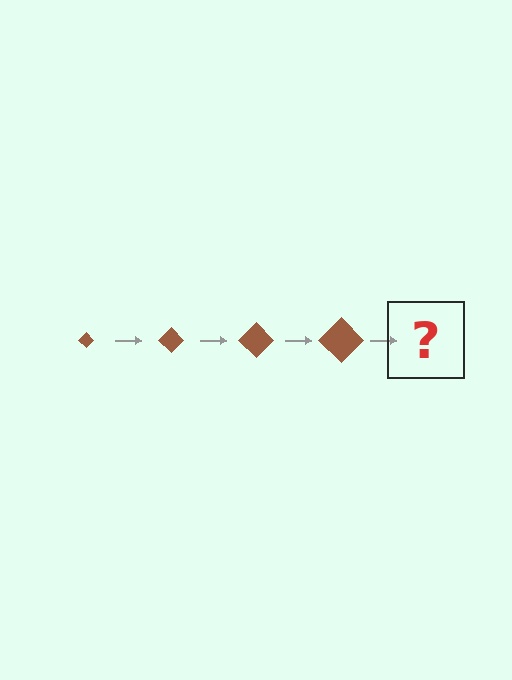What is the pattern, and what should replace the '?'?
The pattern is that the diamond gets progressively larger each step. The '?' should be a brown diamond, larger than the previous one.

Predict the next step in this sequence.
The next step is a brown diamond, larger than the previous one.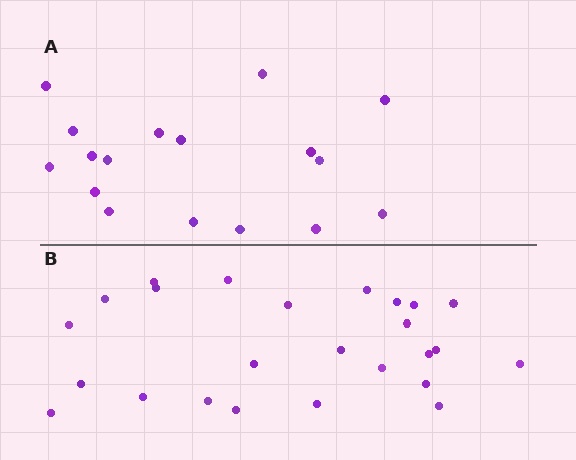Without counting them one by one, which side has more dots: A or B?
Region B (the bottom region) has more dots.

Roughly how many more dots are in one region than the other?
Region B has roughly 8 or so more dots than region A.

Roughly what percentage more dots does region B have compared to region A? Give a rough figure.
About 45% more.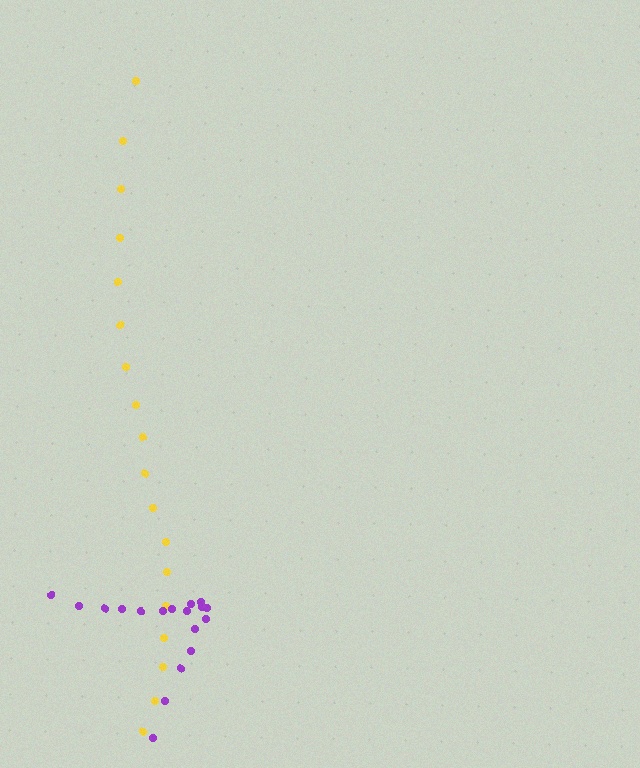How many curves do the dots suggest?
There are 2 distinct paths.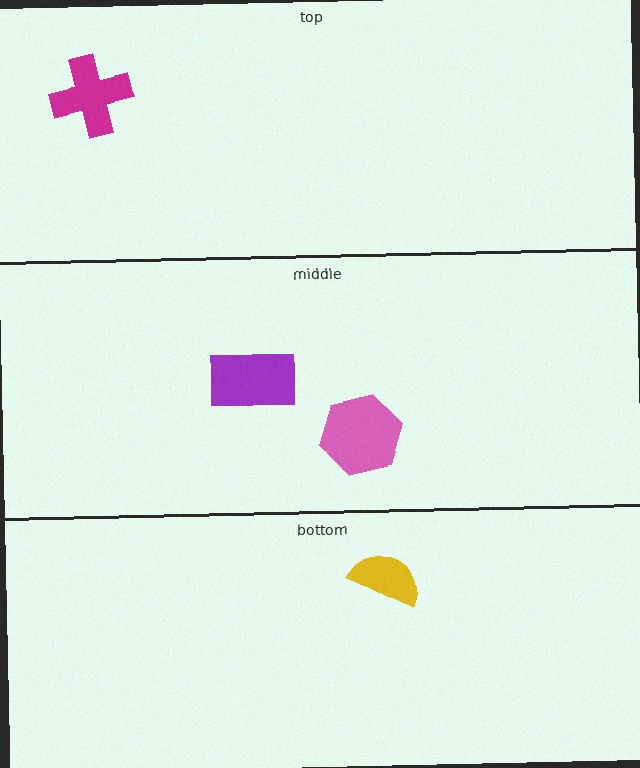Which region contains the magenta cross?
The top region.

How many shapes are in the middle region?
2.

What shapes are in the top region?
The magenta cross.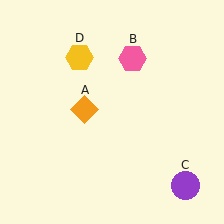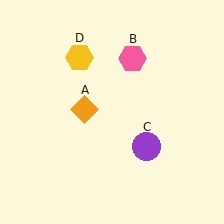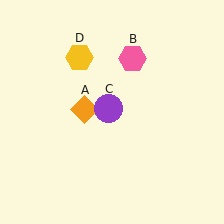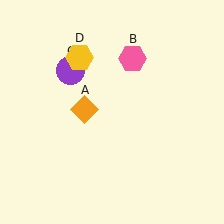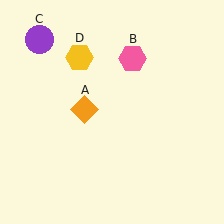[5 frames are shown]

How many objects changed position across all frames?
1 object changed position: purple circle (object C).